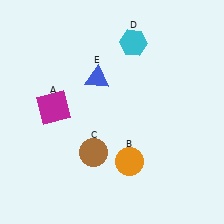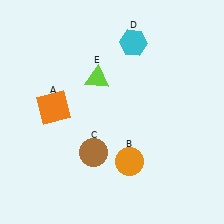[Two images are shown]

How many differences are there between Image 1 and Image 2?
There are 2 differences between the two images.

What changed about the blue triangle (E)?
In Image 1, E is blue. In Image 2, it changed to lime.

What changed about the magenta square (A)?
In Image 1, A is magenta. In Image 2, it changed to orange.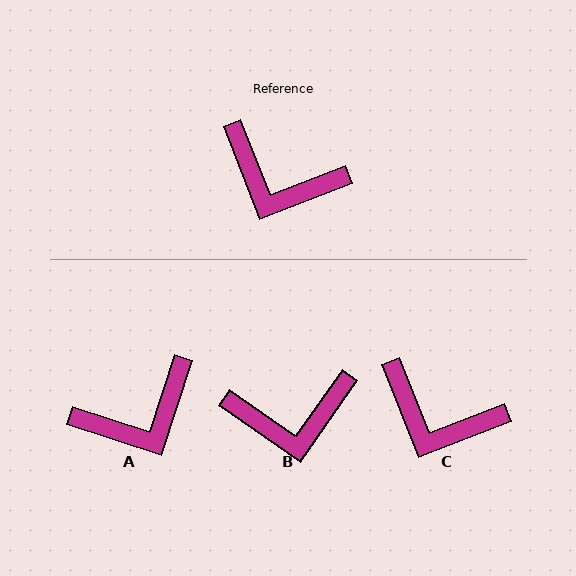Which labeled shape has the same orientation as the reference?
C.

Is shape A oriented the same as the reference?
No, it is off by about 51 degrees.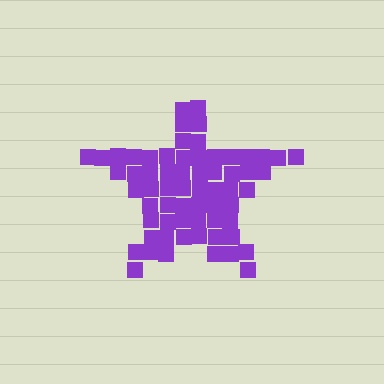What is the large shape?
The large shape is a star.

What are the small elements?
The small elements are squares.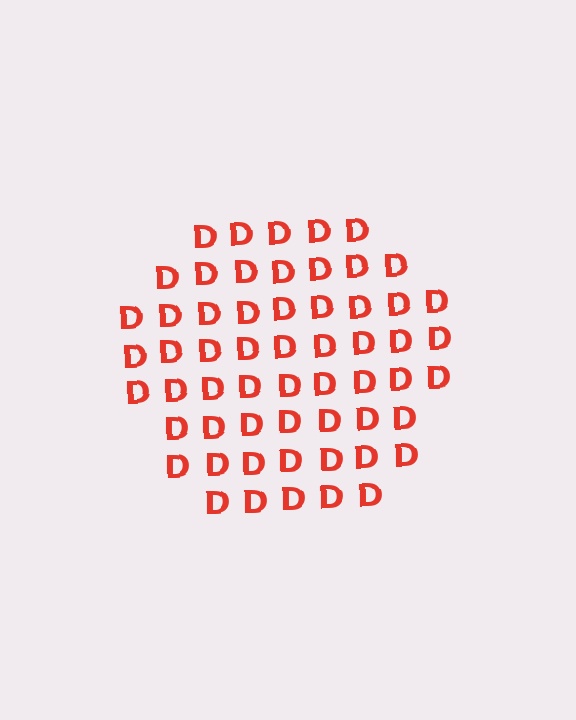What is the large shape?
The large shape is a hexagon.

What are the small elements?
The small elements are letter D's.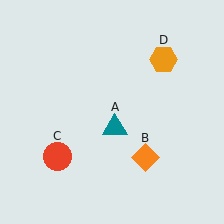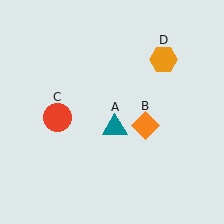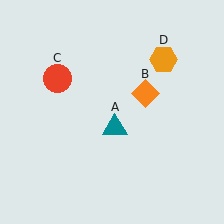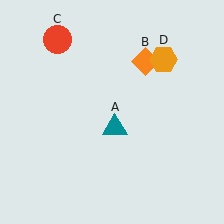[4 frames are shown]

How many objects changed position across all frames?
2 objects changed position: orange diamond (object B), red circle (object C).